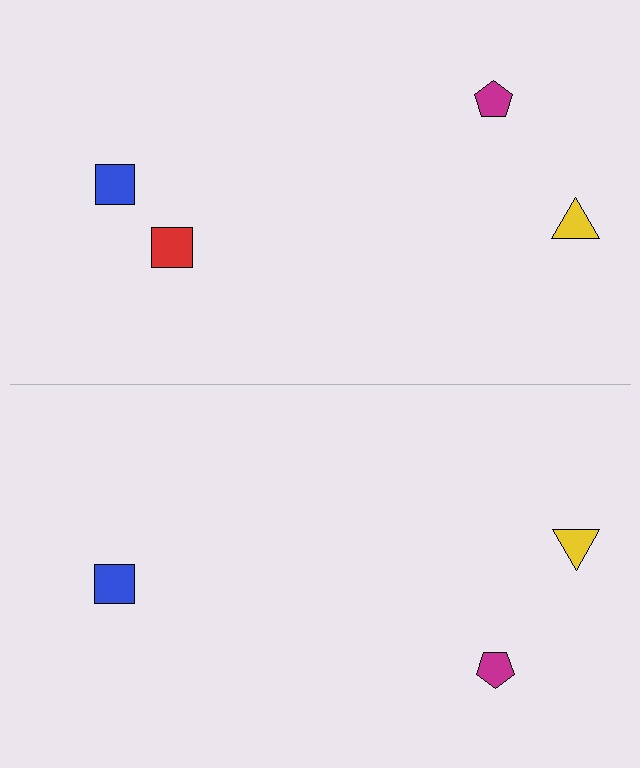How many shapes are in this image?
There are 7 shapes in this image.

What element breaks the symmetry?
A red square is missing from the bottom side.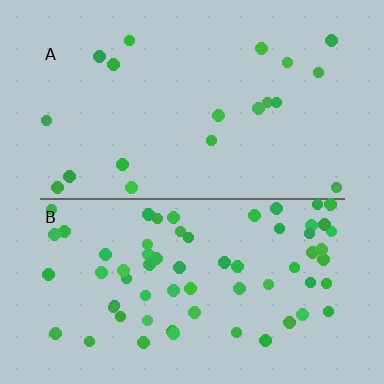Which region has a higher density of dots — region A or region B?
B (the bottom).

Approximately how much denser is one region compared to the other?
Approximately 3.3× — region B over region A.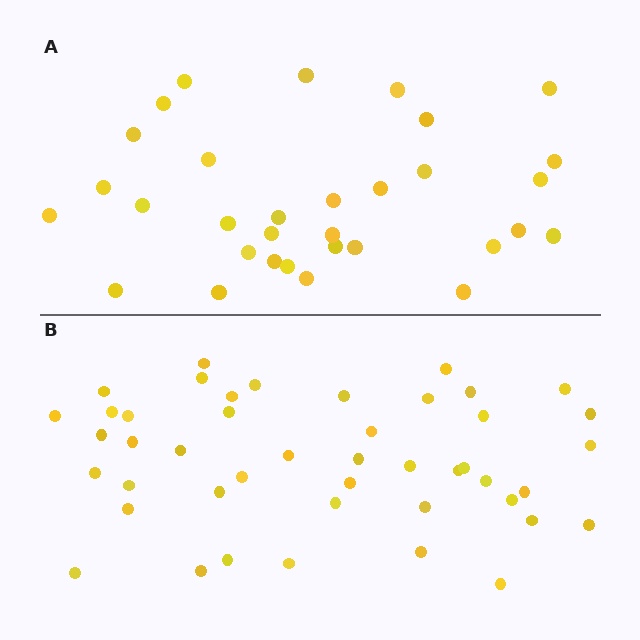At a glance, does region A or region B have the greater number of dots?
Region B (the bottom region) has more dots.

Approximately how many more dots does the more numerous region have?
Region B has approximately 15 more dots than region A.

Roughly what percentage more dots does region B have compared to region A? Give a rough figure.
About 40% more.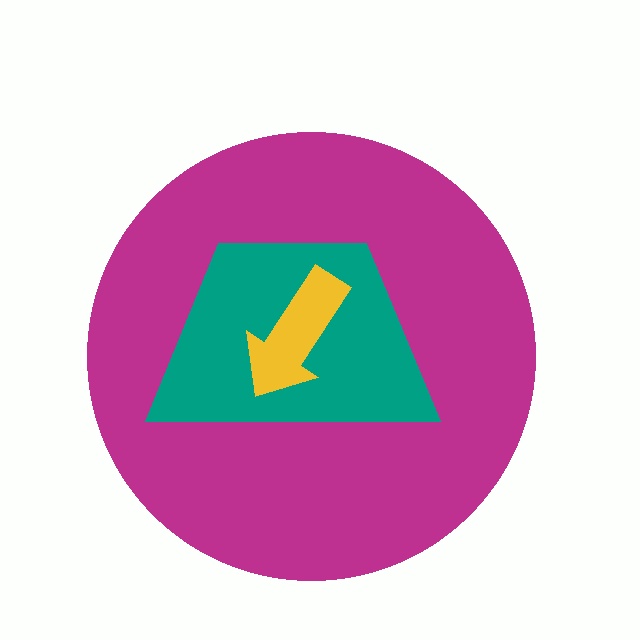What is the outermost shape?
The magenta circle.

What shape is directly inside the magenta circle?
The teal trapezoid.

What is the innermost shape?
The yellow arrow.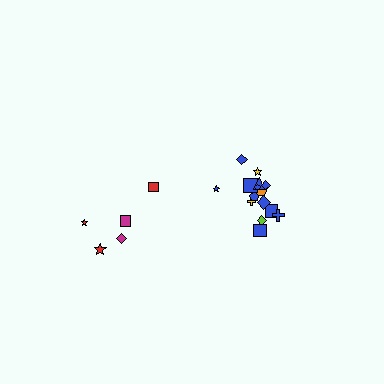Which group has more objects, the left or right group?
The right group.